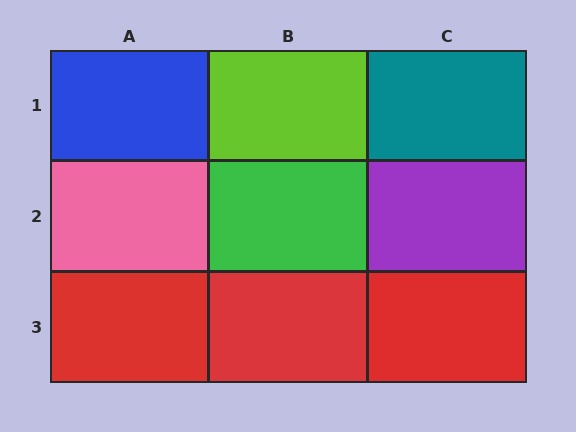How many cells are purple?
1 cell is purple.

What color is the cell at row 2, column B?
Green.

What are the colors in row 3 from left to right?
Red, red, red.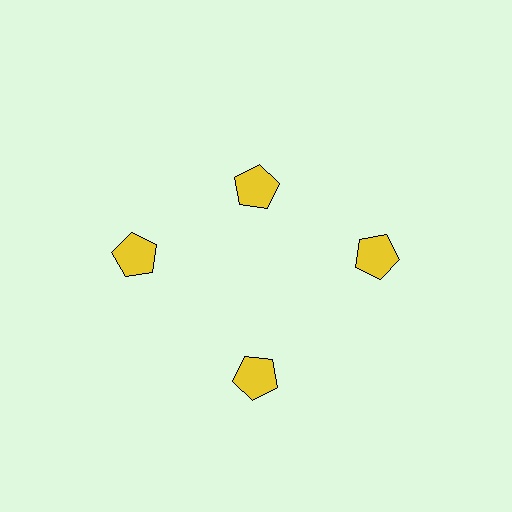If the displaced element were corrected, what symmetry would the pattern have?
It would have 4-fold rotational symmetry — the pattern would map onto itself every 90 degrees.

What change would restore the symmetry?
The symmetry would be restored by moving it outward, back onto the ring so that all 4 pentagons sit at equal angles and equal distance from the center.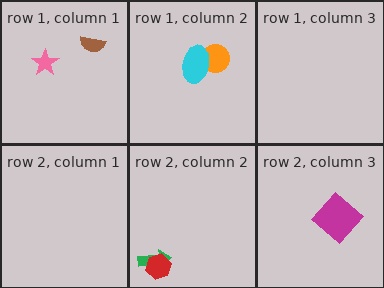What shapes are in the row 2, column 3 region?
The magenta diamond.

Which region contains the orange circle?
The row 1, column 2 region.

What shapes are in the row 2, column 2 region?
The green arrow, the red hexagon.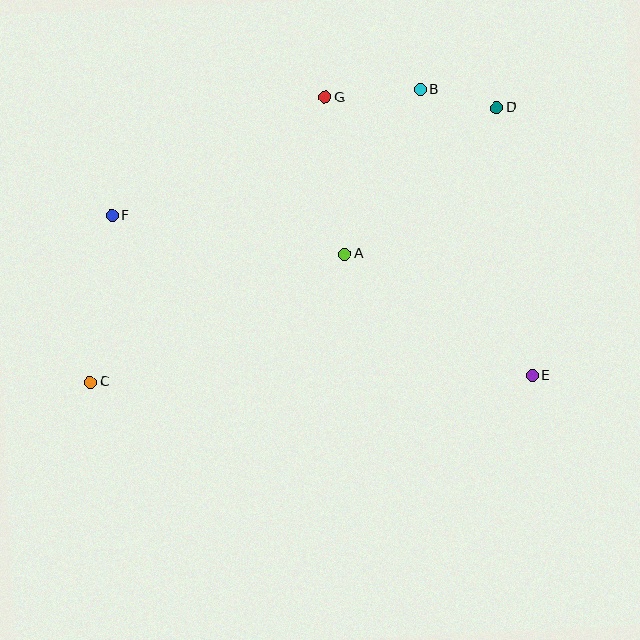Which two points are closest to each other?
Points B and D are closest to each other.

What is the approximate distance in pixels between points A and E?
The distance between A and E is approximately 224 pixels.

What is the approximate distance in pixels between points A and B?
The distance between A and B is approximately 181 pixels.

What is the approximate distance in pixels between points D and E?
The distance between D and E is approximately 270 pixels.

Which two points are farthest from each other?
Points C and D are farthest from each other.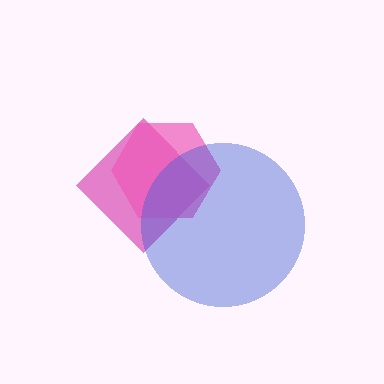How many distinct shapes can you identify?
There are 3 distinct shapes: a magenta diamond, a pink hexagon, a blue circle.